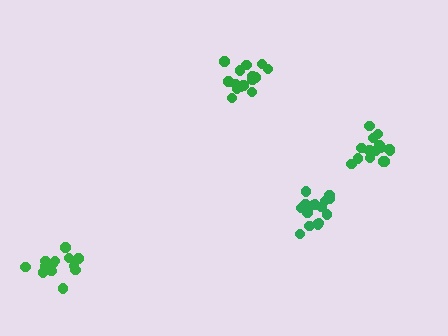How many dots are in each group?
Group 1: 15 dots, Group 2: 15 dots, Group 3: 16 dots, Group 4: 16 dots (62 total).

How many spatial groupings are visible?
There are 4 spatial groupings.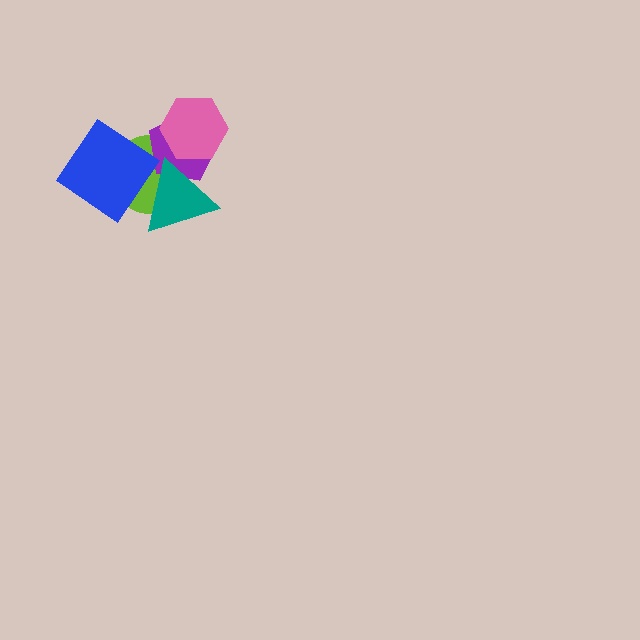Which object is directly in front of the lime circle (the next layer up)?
The purple pentagon is directly in front of the lime circle.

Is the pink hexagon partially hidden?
No, no other shape covers it.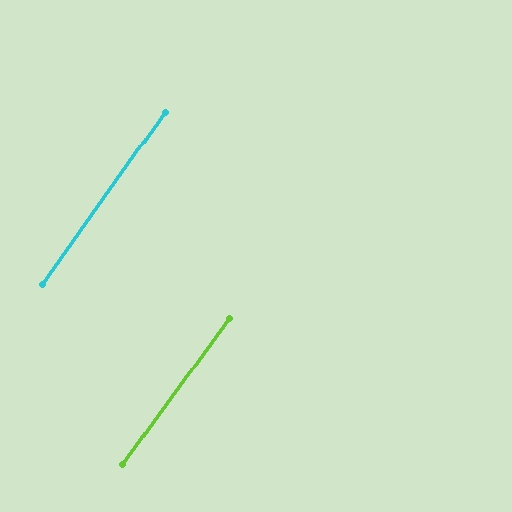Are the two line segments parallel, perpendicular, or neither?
Parallel — their directions differ by only 0.4°.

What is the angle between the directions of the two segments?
Approximately 0 degrees.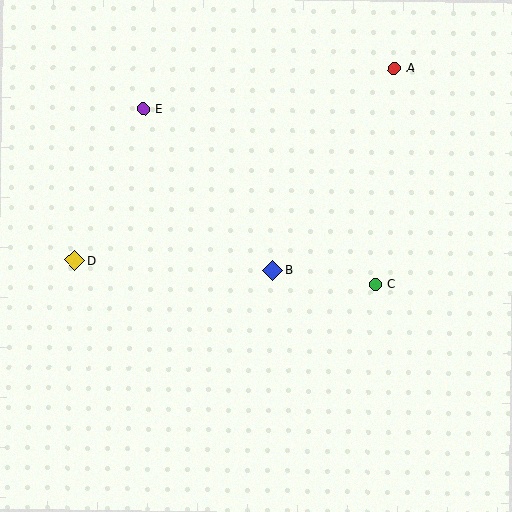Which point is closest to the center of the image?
Point B at (273, 270) is closest to the center.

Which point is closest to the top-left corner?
Point E is closest to the top-left corner.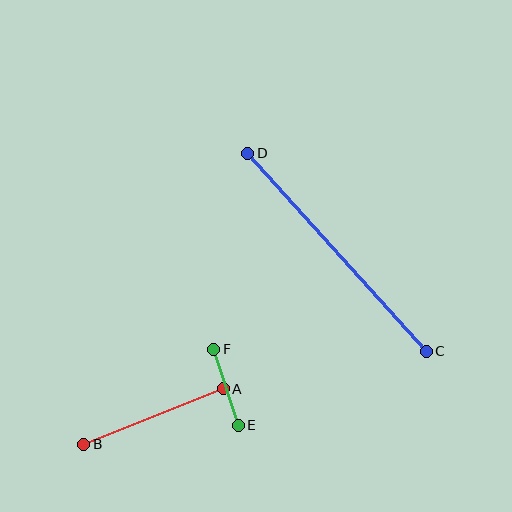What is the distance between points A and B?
The distance is approximately 150 pixels.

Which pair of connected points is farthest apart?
Points C and D are farthest apart.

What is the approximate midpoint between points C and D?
The midpoint is at approximately (337, 252) pixels.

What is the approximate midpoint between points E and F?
The midpoint is at approximately (226, 387) pixels.